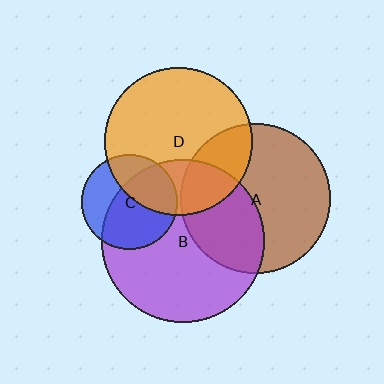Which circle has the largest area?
Circle B (purple).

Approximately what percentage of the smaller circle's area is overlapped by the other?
Approximately 40%.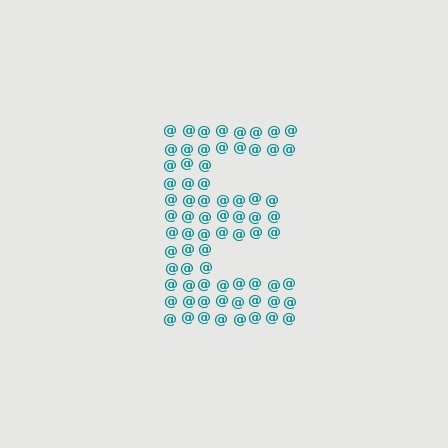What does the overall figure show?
The overall figure shows the letter E.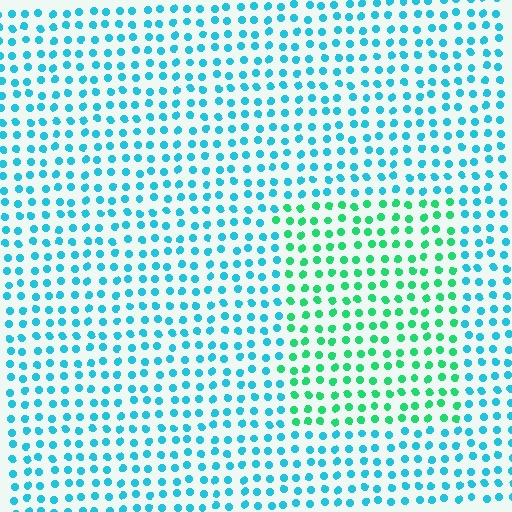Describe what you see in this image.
The image is filled with small cyan elements in a uniform arrangement. A rectangle-shaped region is visible where the elements are tinted to a slightly different hue, forming a subtle color boundary.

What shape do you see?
I see a rectangle.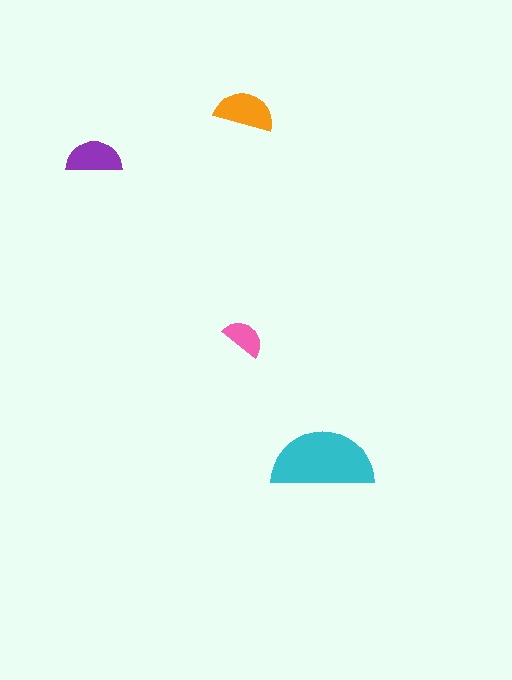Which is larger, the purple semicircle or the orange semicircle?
The orange one.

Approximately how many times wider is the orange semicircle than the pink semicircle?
About 1.5 times wider.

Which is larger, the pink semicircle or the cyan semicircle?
The cyan one.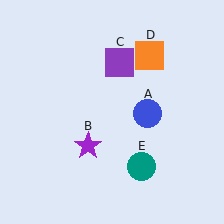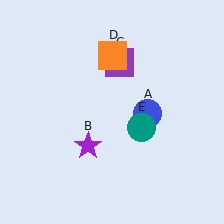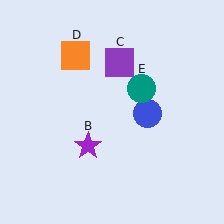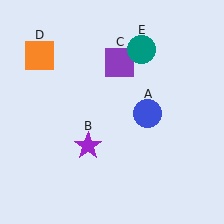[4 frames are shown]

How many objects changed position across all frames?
2 objects changed position: orange square (object D), teal circle (object E).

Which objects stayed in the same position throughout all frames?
Blue circle (object A) and purple star (object B) and purple square (object C) remained stationary.